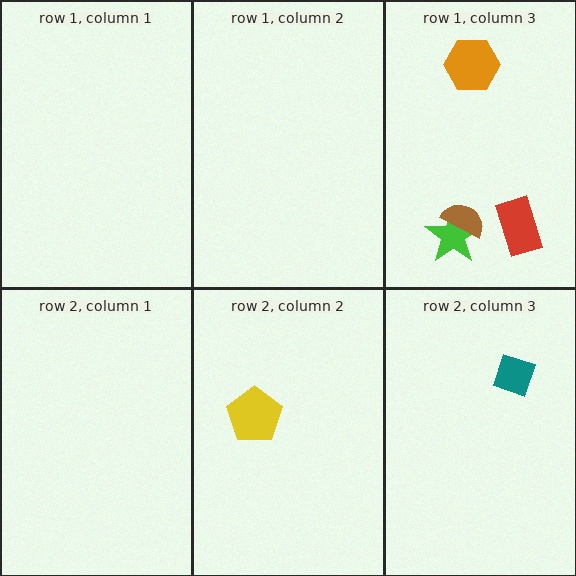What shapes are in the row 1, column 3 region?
The red rectangle, the green star, the orange hexagon, the brown semicircle.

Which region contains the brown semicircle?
The row 1, column 3 region.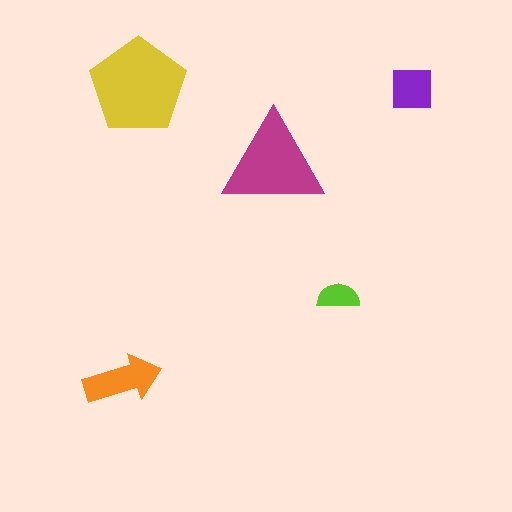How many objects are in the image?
There are 5 objects in the image.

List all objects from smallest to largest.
The lime semicircle, the purple square, the orange arrow, the magenta triangle, the yellow pentagon.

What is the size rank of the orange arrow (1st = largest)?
3rd.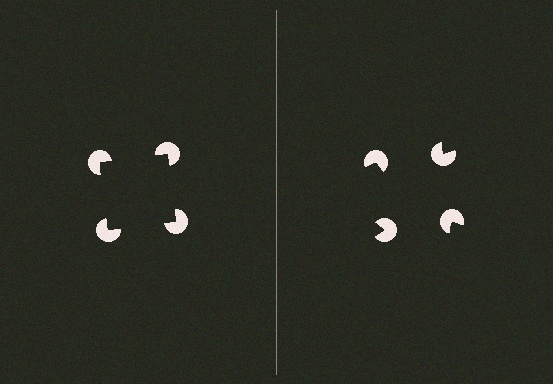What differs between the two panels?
The pac-man discs are positioned identically on both sides; only the wedge orientations differ. On the left they align to a square; on the right they are misaligned.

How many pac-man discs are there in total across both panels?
8 — 4 on each side.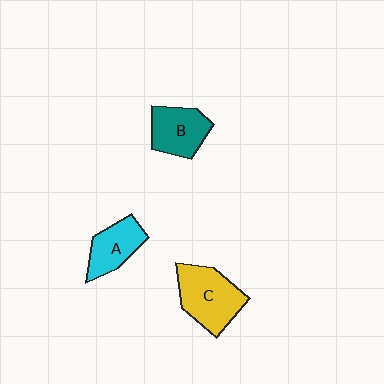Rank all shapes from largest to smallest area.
From largest to smallest: C (yellow), B (teal), A (cyan).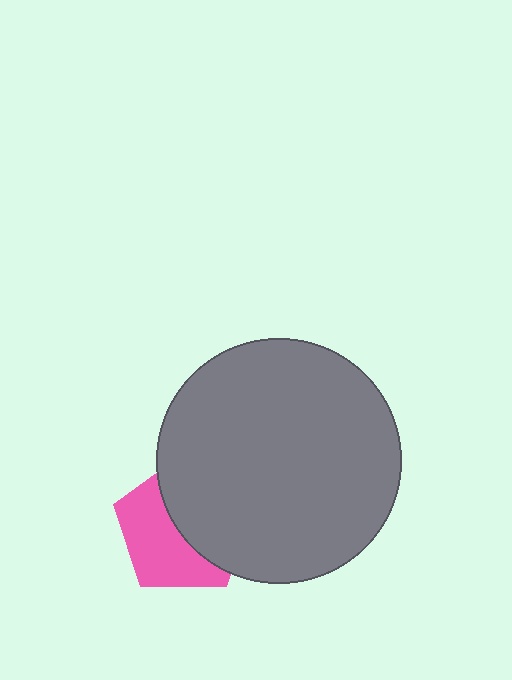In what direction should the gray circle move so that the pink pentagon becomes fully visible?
The gray circle should move right. That is the shortest direction to clear the overlap and leave the pink pentagon fully visible.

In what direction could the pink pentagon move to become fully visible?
The pink pentagon could move left. That would shift it out from behind the gray circle entirely.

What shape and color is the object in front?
The object in front is a gray circle.